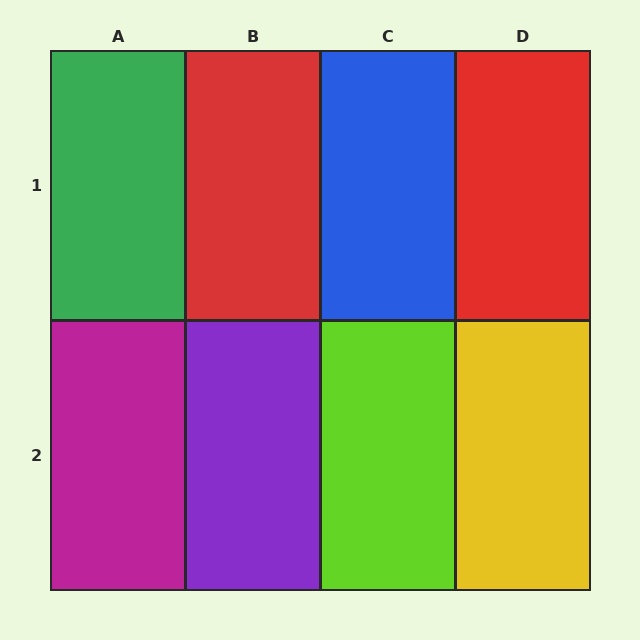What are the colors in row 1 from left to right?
Green, red, blue, red.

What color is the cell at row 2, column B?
Purple.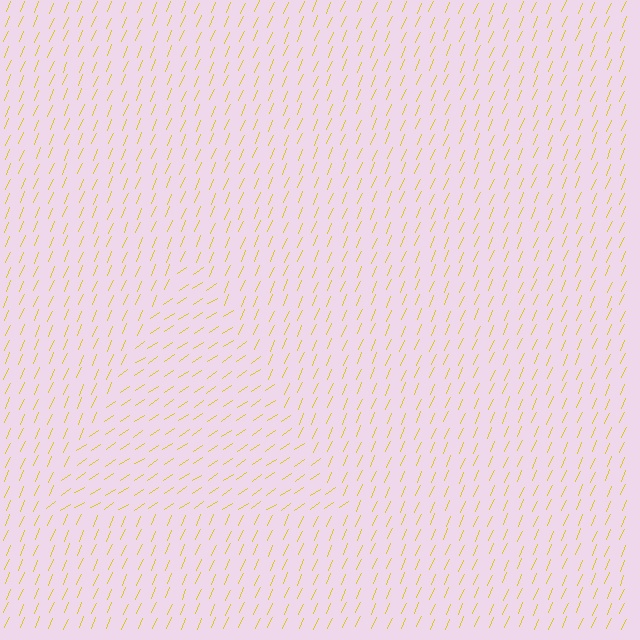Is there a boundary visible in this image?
Yes, there is a texture boundary formed by a change in line orientation.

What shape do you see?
I see a triangle.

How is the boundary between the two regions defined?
The boundary is defined purely by a change in line orientation (approximately 33 degrees difference). All lines are the same color and thickness.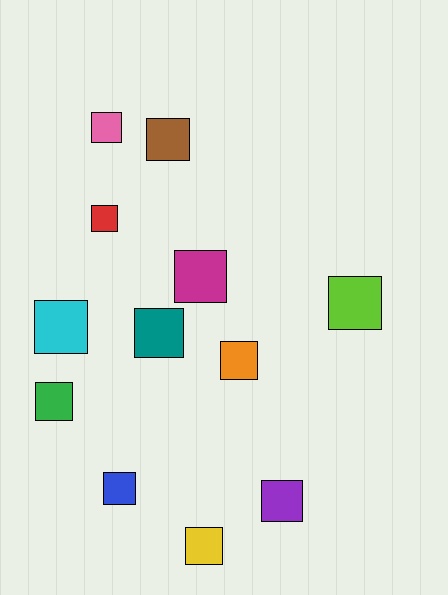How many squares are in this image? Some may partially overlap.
There are 12 squares.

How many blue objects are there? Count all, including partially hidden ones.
There is 1 blue object.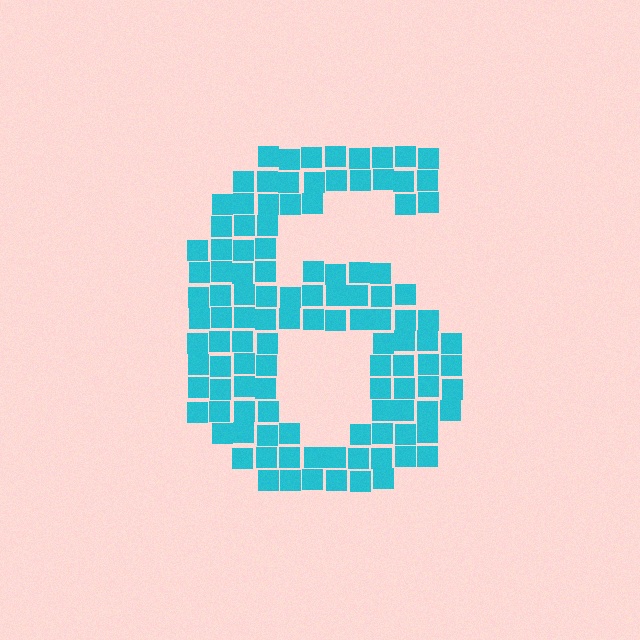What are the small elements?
The small elements are squares.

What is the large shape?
The large shape is the digit 6.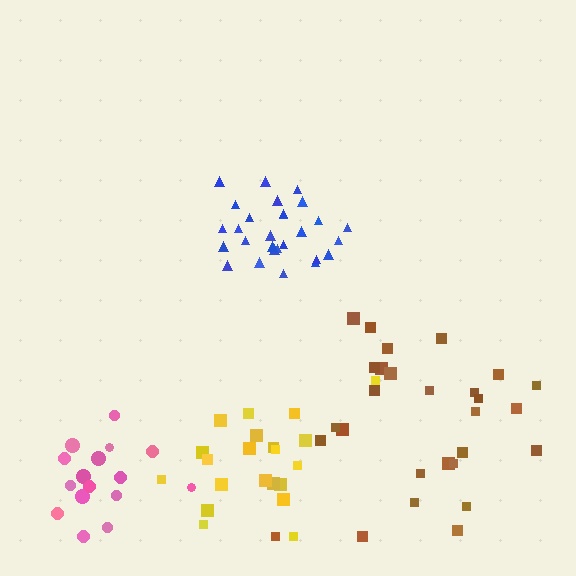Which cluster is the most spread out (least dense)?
Brown.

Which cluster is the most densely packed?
Blue.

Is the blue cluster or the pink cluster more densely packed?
Blue.